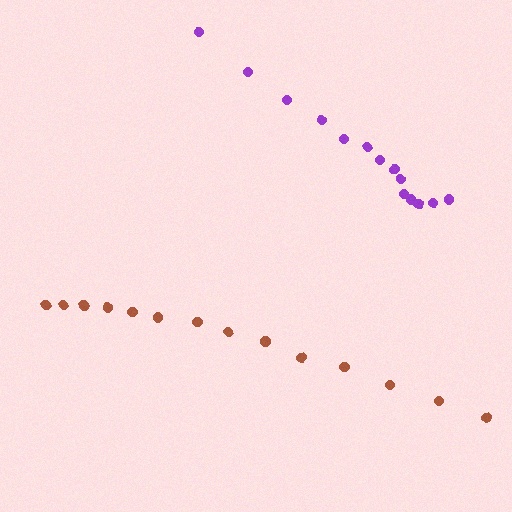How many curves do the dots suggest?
There are 2 distinct paths.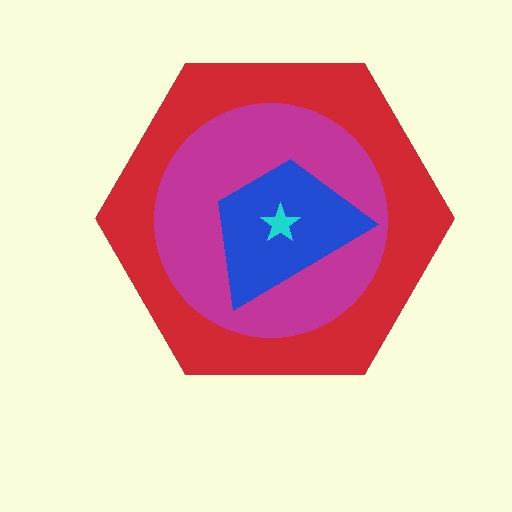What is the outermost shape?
The red hexagon.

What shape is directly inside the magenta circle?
The blue trapezoid.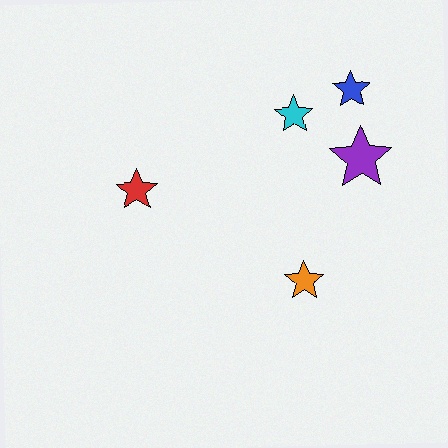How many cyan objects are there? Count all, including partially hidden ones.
There is 1 cyan object.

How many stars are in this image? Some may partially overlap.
There are 5 stars.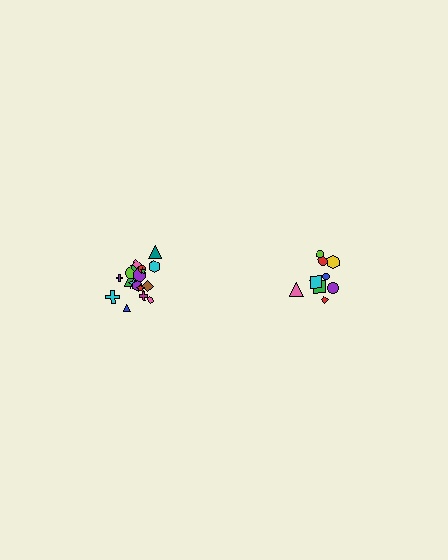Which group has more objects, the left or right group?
The left group.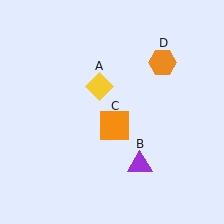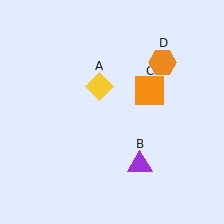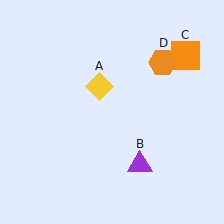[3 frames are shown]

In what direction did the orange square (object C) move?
The orange square (object C) moved up and to the right.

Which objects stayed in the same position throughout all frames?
Yellow diamond (object A) and purple triangle (object B) and orange hexagon (object D) remained stationary.